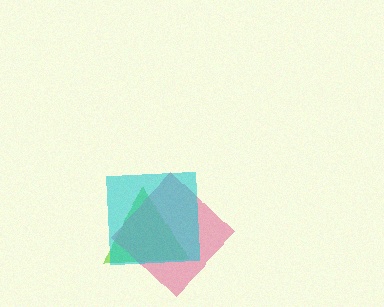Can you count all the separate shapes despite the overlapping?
Yes, there are 3 separate shapes.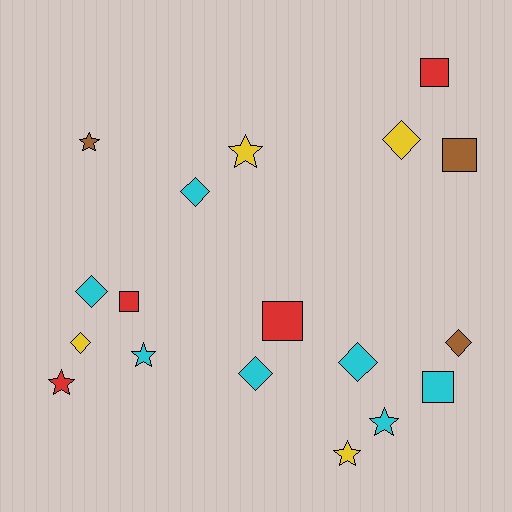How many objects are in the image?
There are 18 objects.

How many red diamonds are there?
There are no red diamonds.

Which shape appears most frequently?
Diamond, with 7 objects.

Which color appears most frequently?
Cyan, with 7 objects.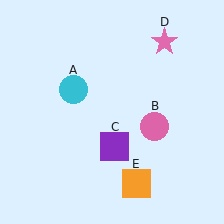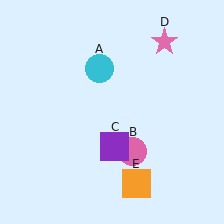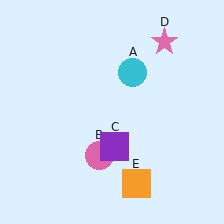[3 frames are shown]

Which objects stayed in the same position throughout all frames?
Purple square (object C) and pink star (object D) and orange square (object E) remained stationary.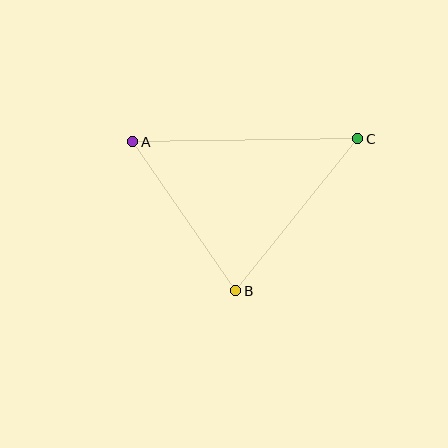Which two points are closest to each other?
Points A and B are closest to each other.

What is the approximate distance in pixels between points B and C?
The distance between B and C is approximately 195 pixels.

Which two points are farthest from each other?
Points A and C are farthest from each other.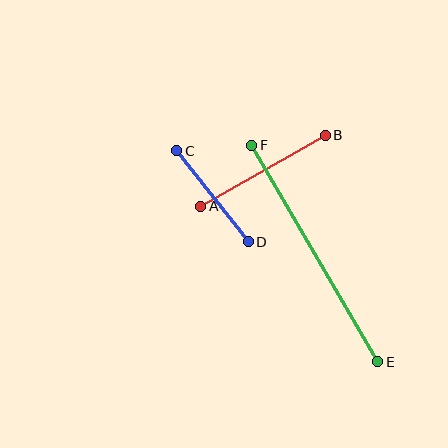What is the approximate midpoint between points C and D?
The midpoint is at approximately (212, 196) pixels.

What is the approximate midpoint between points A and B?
The midpoint is at approximately (263, 171) pixels.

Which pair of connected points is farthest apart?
Points E and F are farthest apart.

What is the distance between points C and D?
The distance is approximately 116 pixels.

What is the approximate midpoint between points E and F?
The midpoint is at approximately (315, 254) pixels.